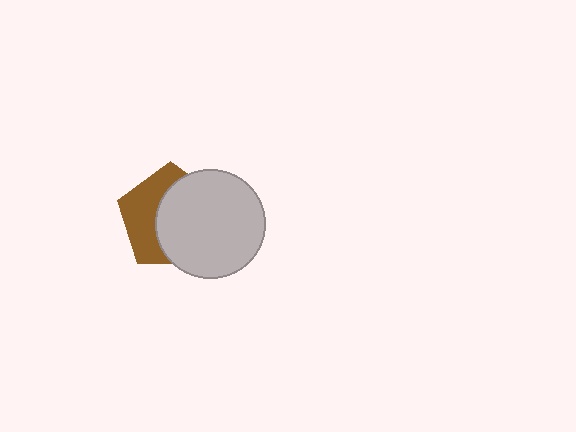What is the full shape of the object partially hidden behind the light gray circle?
The partially hidden object is a brown pentagon.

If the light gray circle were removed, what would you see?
You would see the complete brown pentagon.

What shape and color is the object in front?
The object in front is a light gray circle.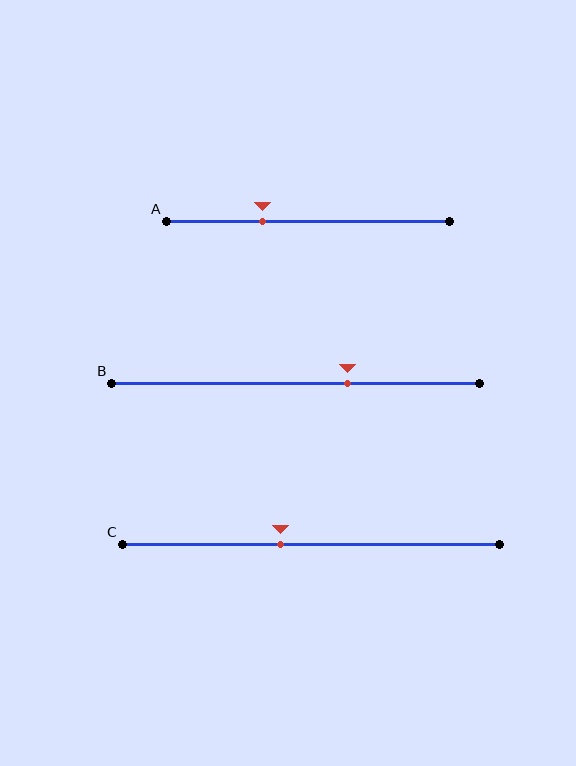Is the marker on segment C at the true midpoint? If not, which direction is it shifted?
No, the marker on segment C is shifted to the left by about 8% of the segment length.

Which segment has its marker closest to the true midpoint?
Segment C has its marker closest to the true midpoint.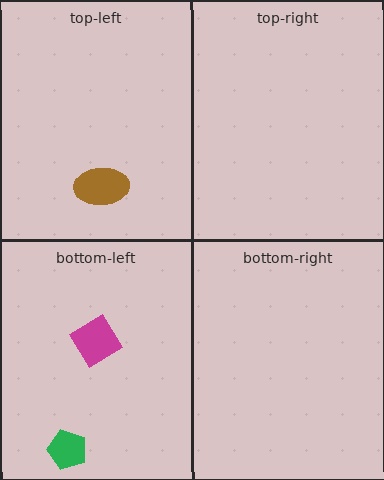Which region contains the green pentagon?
The bottom-left region.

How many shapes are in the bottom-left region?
2.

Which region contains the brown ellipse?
The top-left region.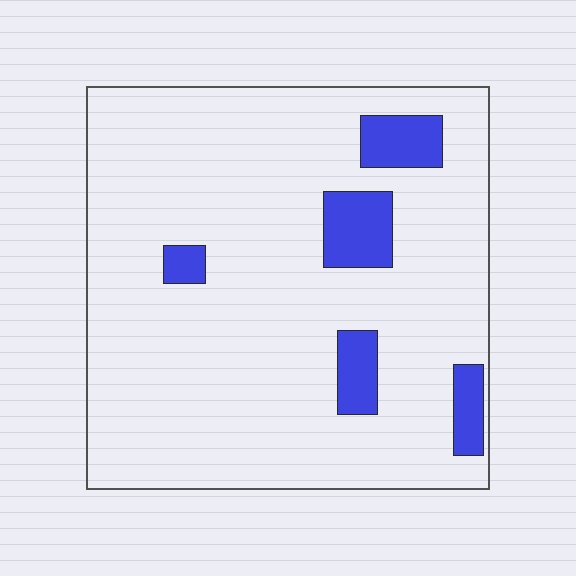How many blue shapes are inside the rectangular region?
5.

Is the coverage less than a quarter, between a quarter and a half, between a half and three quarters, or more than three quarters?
Less than a quarter.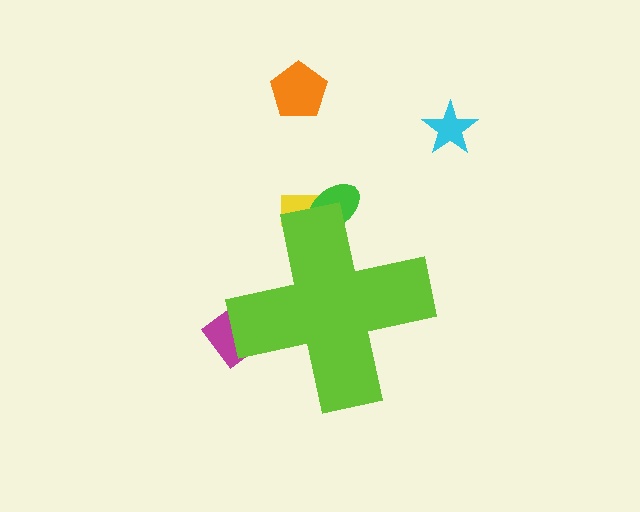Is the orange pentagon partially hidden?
No, the orange pentagon is fully visible.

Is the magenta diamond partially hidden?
Yes, the magenta diamond is partially hidden behind the lime cross.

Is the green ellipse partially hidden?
Yes, the green ellipse is partially hidden behind the lime cross.